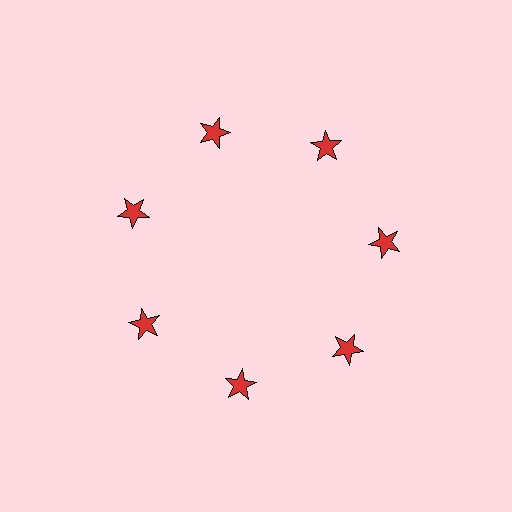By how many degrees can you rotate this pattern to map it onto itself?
The pattern maps onto itself every 51 degrees of rotation.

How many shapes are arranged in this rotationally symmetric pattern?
There are 7 shapes, arranged in 7 groups of 1.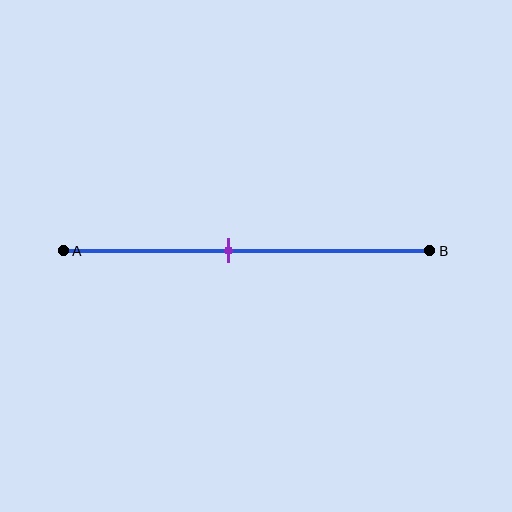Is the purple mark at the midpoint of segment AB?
No, the mark is at about 45% from A, not at the 50% midpoint.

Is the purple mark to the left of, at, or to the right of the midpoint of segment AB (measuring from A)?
The purple mark is to the left of the midpoint of segment AB.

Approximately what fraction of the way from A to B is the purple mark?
The purple mark is approximately 45% of the way from A to B.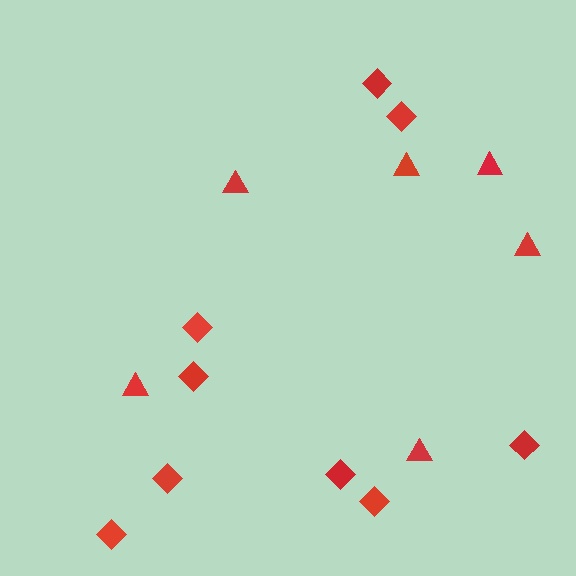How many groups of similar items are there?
There are 2 groups: one group of diamonds (9) and one group of triangles (6).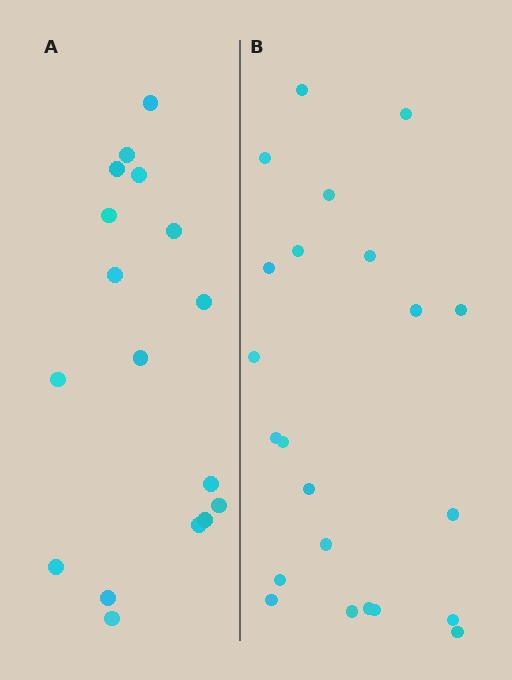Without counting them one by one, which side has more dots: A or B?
Region B (the right region) has more dots.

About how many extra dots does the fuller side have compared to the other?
Region B has about 5 more dots than region A.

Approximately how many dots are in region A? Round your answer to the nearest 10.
About 20 dots. (The exact count is 17, which rounds to 20.)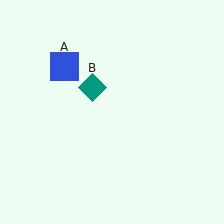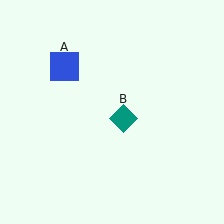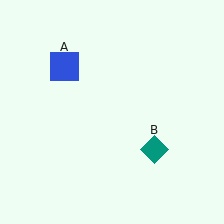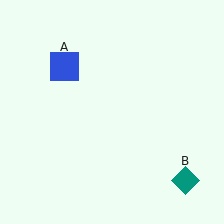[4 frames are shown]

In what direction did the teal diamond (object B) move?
The teal diamond (object B) moved down and to the right.